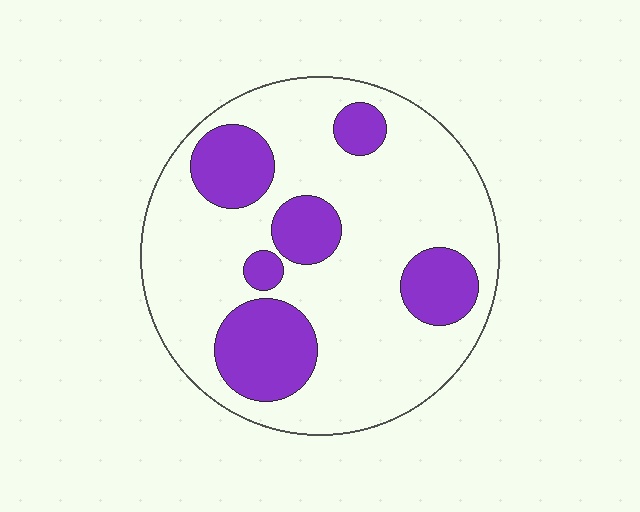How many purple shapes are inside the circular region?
6.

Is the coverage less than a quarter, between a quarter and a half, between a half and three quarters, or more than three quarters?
Between a quarter and a half.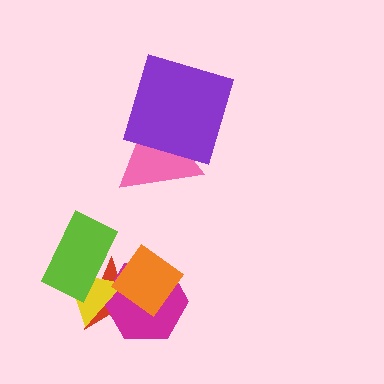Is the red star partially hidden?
Yes, it is partially covered by another shape.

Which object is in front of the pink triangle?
The purple square is in front of the pink triangle.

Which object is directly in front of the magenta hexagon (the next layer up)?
The yellow triangle is directly in front of the magenta hexagon.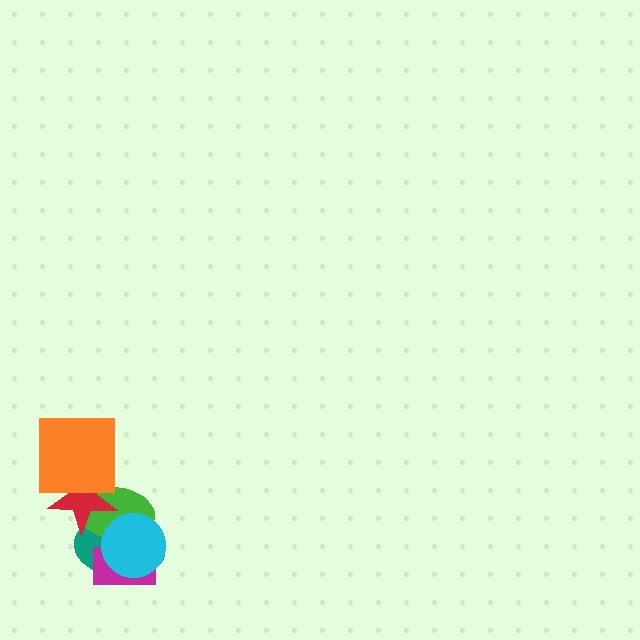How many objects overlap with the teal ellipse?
4 objects overlap with the teal ellipse.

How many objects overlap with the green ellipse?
5 objects overlap with the green ellipse.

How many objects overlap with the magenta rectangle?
3 objects overlap with the magenta rectangle.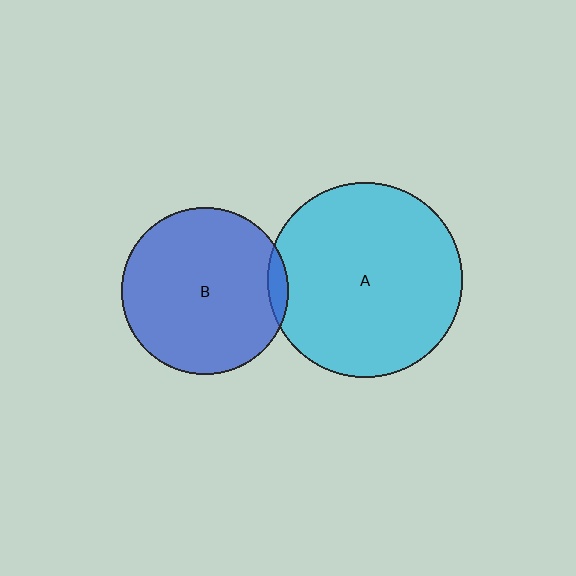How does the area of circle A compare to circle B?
Approximately 1.4 times.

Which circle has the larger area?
Circle A (cyan).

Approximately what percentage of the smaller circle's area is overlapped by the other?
Approximately 5%.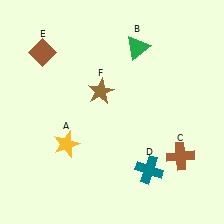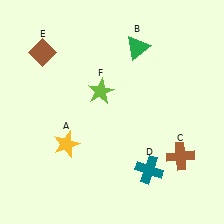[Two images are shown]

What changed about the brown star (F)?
In Image 1, F is brown. In Image 2, it changed to lime.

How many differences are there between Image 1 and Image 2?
There is 1 difference between the two images.